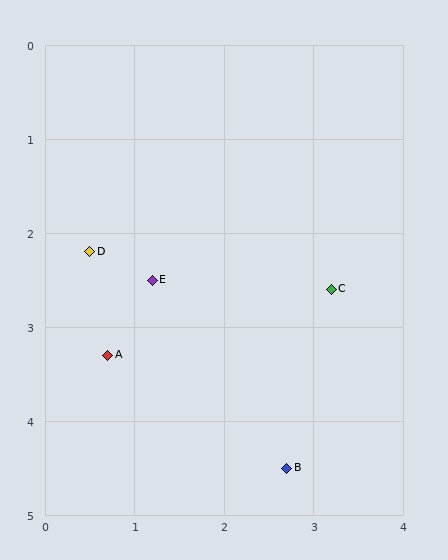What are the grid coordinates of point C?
Point C is at approximately (3.2, 2.6).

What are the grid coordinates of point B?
Point B is at approximately (2.7, 4.5).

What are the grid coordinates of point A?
Point A is at approximately (0.7, 3.3).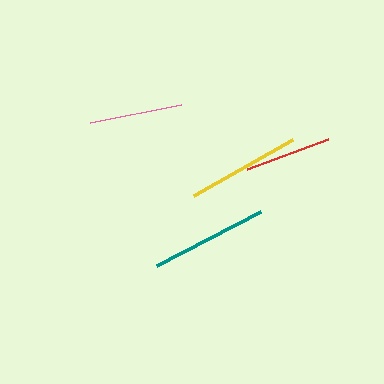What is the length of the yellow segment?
The yellow segment is approximately 113 pixels long.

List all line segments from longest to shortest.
From longest to shortest: teal, yellow, pink, red.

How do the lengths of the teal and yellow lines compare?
The teal and yellow lines are approximately the same length.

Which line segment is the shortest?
The red line is the shortest at approximately 86 pixels.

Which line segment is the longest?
The teal line is the longest at approximately 118 pixels.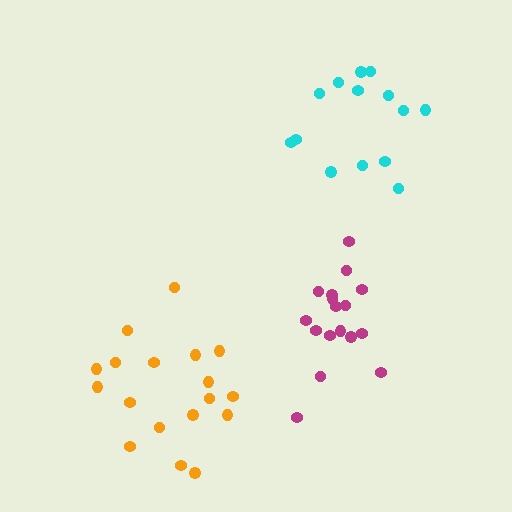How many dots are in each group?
Group 1: 17 dots, Group 2: 18 dots, Group 3: 14 dots (49 total).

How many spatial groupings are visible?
There are 3 spatial groupings.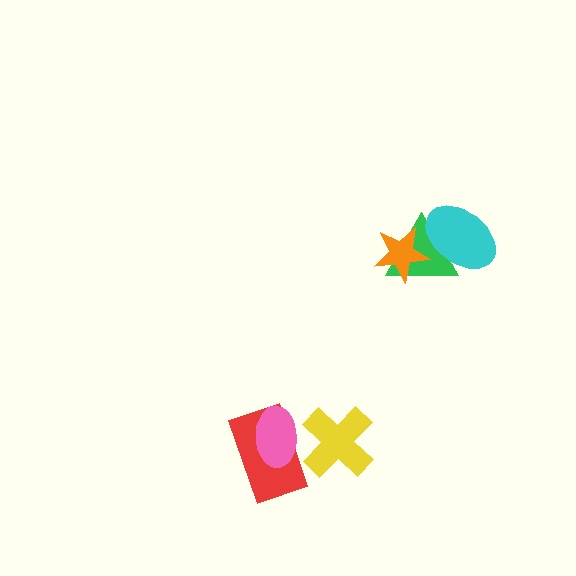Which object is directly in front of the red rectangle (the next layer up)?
The yellow cross is directly in front of the red rectangle.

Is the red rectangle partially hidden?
Yes, it is partially covered by another shape.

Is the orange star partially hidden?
Yes, it is partially covered by another shape.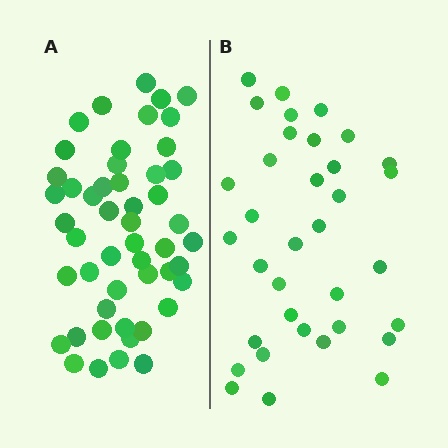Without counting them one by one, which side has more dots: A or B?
Region A (the left region) has more dots.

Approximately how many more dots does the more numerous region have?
Region A has approximately 15 more dots than region B.